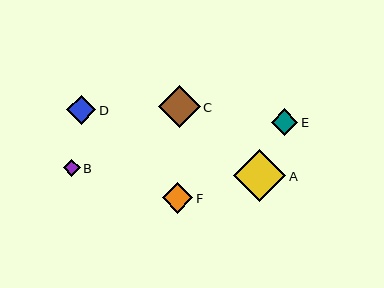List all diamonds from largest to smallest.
From largest to smallest: A, C, F, D, E, B.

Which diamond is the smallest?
Diamond B is the smallest with a size of approximately 16 pixels.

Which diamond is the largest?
Diamond A is the largest with a size of approximately 52 pixels.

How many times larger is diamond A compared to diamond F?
Diamond A is approximately 1.7 times the size of diamond F.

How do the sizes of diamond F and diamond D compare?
Diamond F and diamond D are approximately the same size.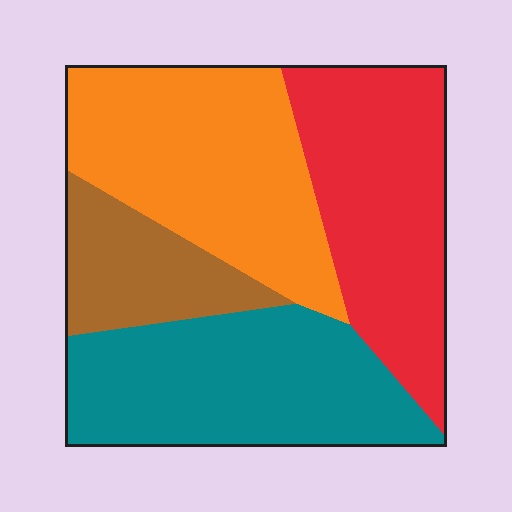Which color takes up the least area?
Brown, at roughly 15%.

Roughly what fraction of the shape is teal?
Teal takes up about one third (1/3) of the shape.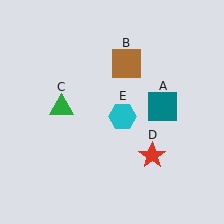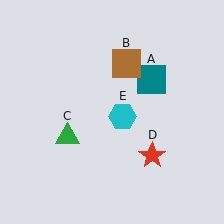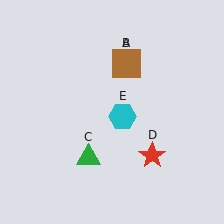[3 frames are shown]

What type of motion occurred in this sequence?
The teal square (object A), green triangle (object C) rotated counterclockwise around the center of the scene.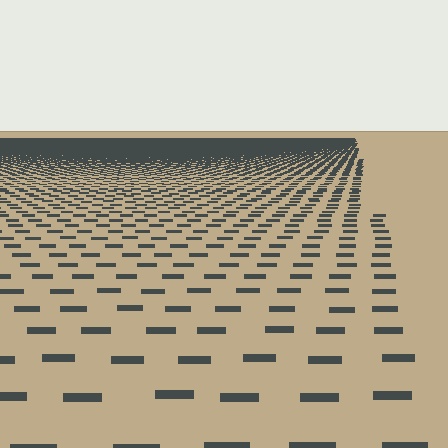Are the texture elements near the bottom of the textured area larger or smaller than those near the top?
Larger. Near the bottom, elements are closer to the viewer and appear at a bigger on-screen size.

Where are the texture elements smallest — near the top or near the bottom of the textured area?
Near the top.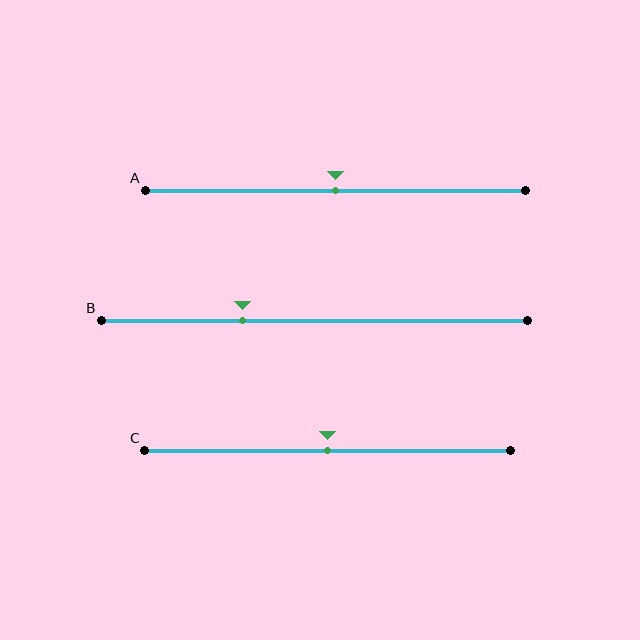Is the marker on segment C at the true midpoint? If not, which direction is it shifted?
Yes, the marker on segment C is at the true midpoint.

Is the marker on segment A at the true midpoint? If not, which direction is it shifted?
Yes, the marker on segment A is at the true midpoint.